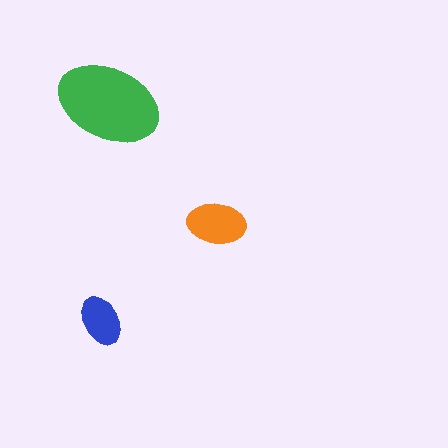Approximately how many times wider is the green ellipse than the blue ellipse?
About 2 times wider.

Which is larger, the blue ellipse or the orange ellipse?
The orange one.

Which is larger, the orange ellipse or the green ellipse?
The green one.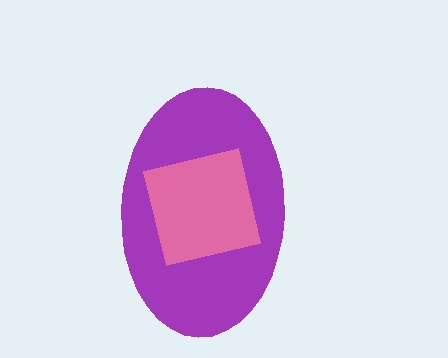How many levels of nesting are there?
2.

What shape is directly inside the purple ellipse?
The pink square.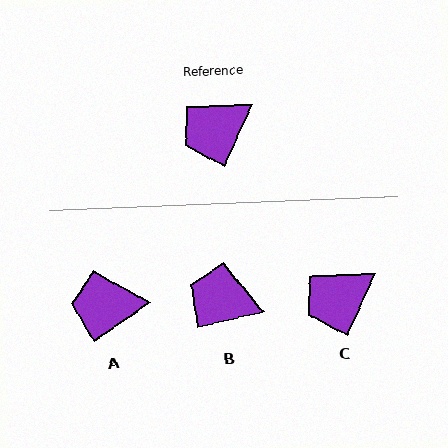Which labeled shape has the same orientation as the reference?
C.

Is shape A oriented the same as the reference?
No, it is off by about 31 degrees.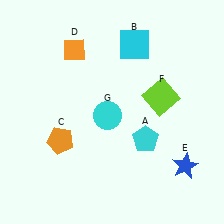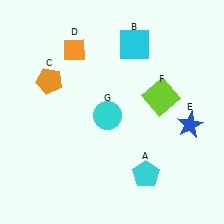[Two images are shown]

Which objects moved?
The objects that moved are: the cyan pentagon (A), the orange pentagon (C), the blue star (E).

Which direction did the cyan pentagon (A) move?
The cyan pentagon (A) moved down.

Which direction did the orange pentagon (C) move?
The orange pentagon (C) moved up.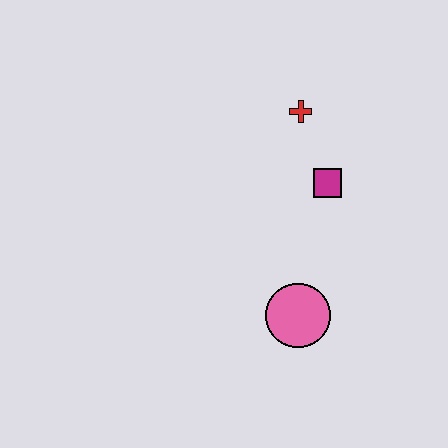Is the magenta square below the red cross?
Yes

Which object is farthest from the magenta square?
The pink circle is farthest from the magenta square.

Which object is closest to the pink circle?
The magenta square is closest to the pink circle.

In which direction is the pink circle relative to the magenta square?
The pink circle is below the magenta square.